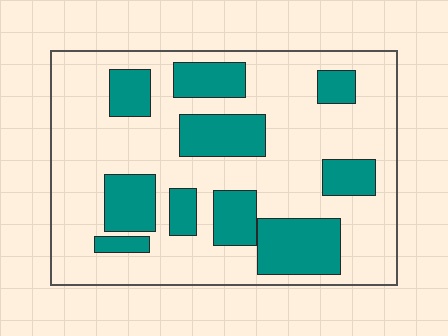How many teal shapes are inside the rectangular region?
10.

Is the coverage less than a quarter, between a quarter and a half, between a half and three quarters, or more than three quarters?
Between a quarter and a half.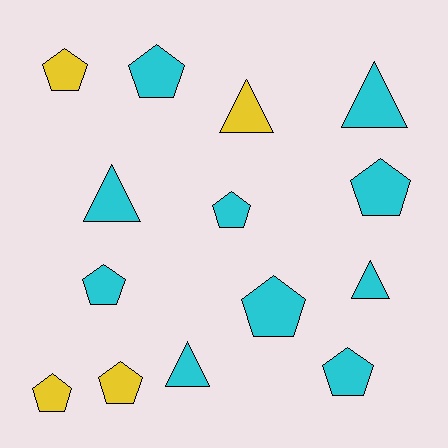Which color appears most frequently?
Cyan, with 10 objects.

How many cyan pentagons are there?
There are 6 cyan pentagons.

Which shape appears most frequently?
Pentagon, with 9 objects.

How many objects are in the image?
There are 14 objects.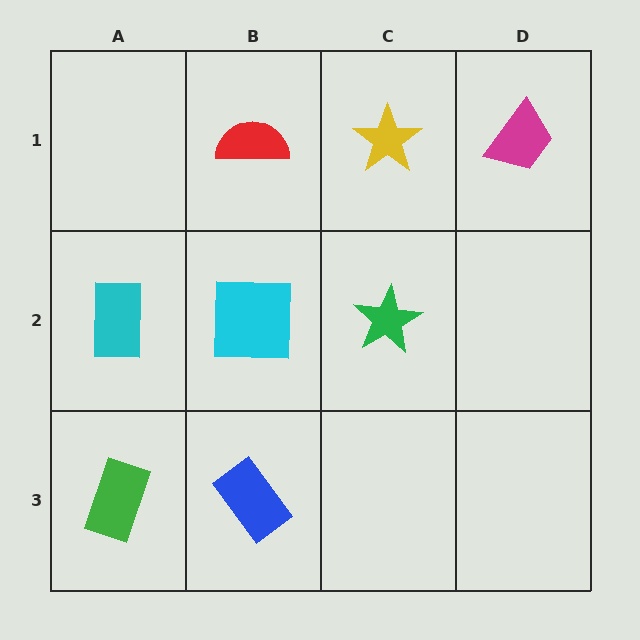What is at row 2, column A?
A cyan rectangle.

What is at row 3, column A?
A green rectangle.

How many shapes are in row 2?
3 shapes.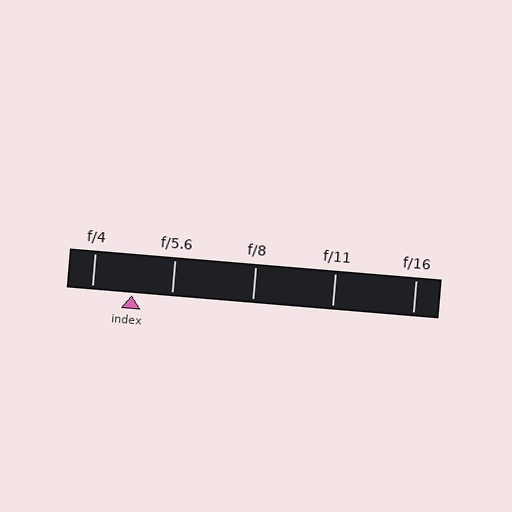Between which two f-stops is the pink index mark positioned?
The index mark is between f/4 and f/5.6.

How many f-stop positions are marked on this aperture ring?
There are 5 f-stop positions marked.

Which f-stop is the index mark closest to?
The index mark is closest to f/5.6.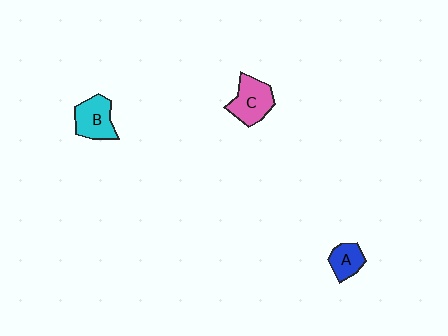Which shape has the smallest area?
Shape A (blue).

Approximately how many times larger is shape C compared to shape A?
Approximately 1.6 times.